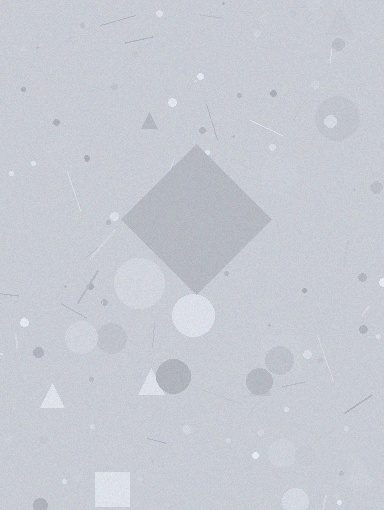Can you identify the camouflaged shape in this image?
The camouflaged shape is a diamond.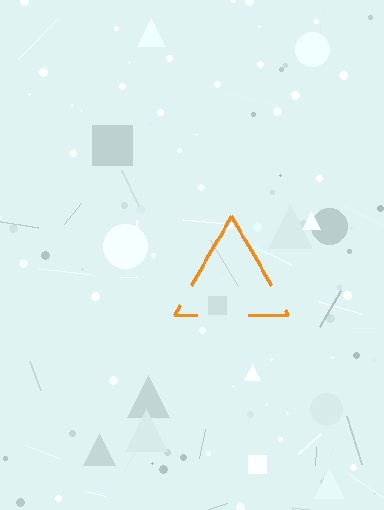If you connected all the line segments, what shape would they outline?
They would outline a triangle.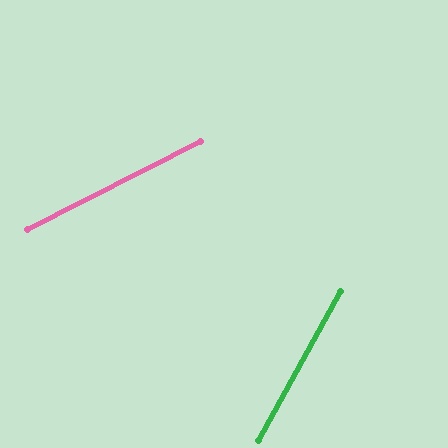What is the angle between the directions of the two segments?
Approximately 34 degrees.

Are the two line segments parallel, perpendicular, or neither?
Neither parallel nor perpendicular — they differ by about 34°.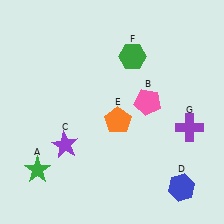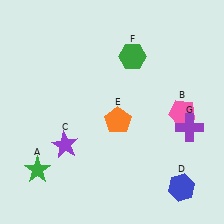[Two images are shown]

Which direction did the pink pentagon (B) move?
The pink pentagon (B) moved right.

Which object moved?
The pink pentagon (B) moved right.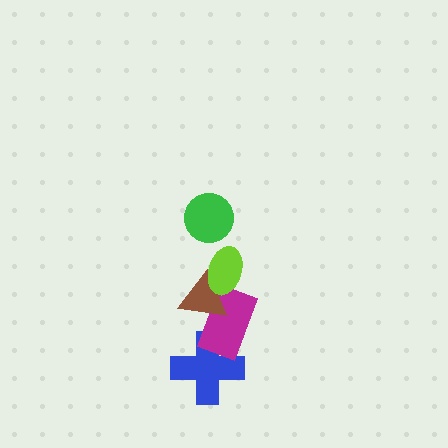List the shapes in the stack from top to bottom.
From top to bottom: the green circle, the lime ellipse, the brown triangle, the magenta rectangle, the blue cross.